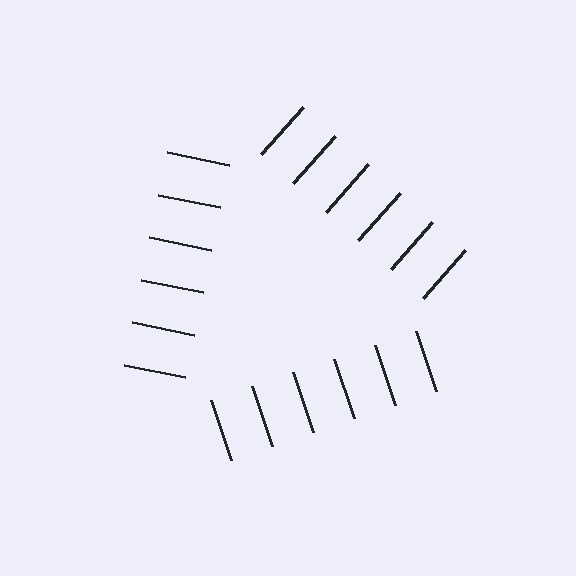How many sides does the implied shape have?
3 sides — the line-ends trace a triangle.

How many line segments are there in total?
18 — 6 along each of the 3 edges.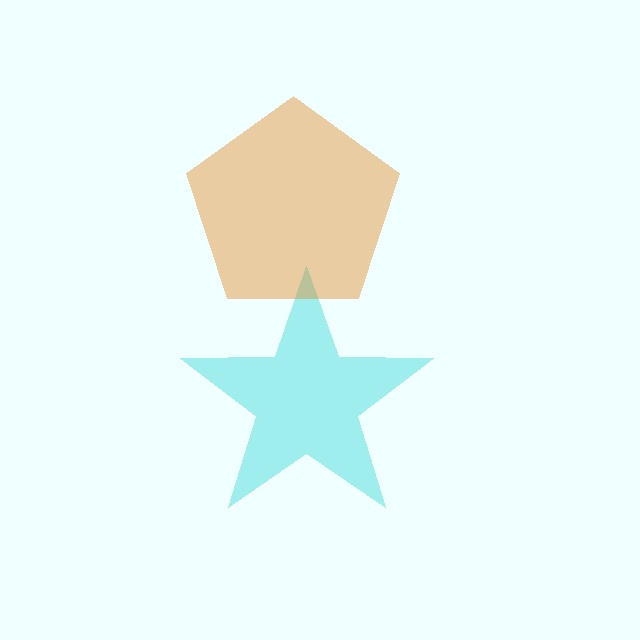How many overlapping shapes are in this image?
There are 2 overlapping shapes in the image.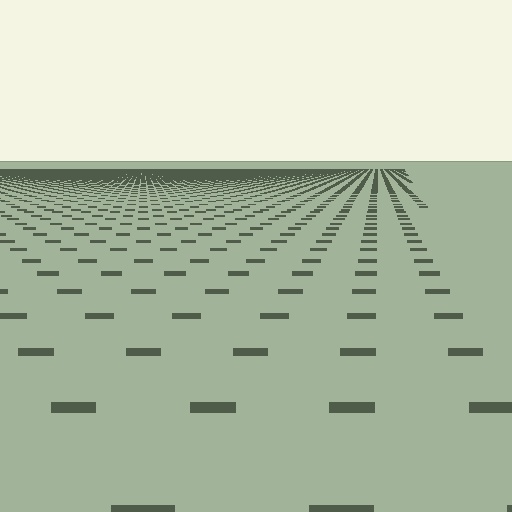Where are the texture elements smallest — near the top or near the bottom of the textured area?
Near the top.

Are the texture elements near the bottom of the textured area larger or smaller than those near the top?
Larger. Near the bottom, elements are closer to the viewer and appear at a bigger on-screen size.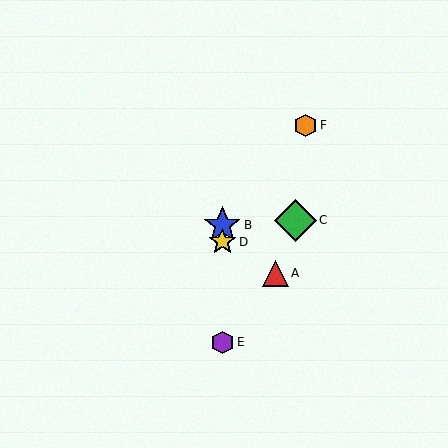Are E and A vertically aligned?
No, E is at x≈222 and A is at x≈275.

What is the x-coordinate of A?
Object A is at x≈275.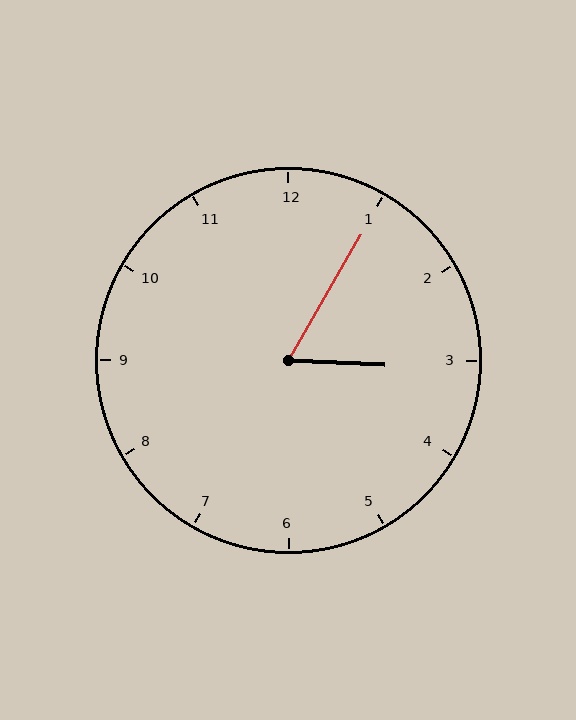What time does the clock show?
3:05.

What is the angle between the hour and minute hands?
Approximately 62 degrees.